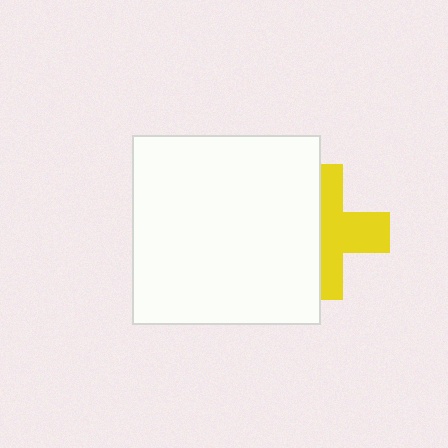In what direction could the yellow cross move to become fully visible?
The yellow cross could move right. That would shift it out from behind the white square entirely.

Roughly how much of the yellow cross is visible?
About half of it is visible (roughly 51%).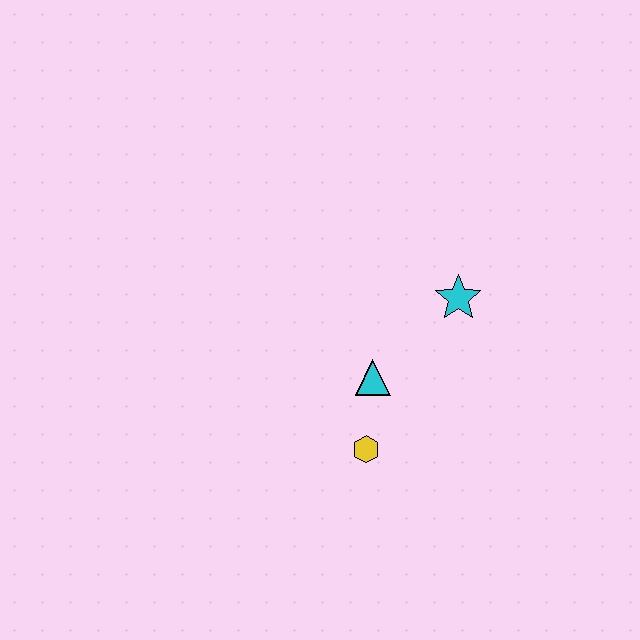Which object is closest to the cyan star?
The cyan triangle is closest to the cyan star.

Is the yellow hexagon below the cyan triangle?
Yes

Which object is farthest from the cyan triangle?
The cyan star is farthest from the cyan triangle.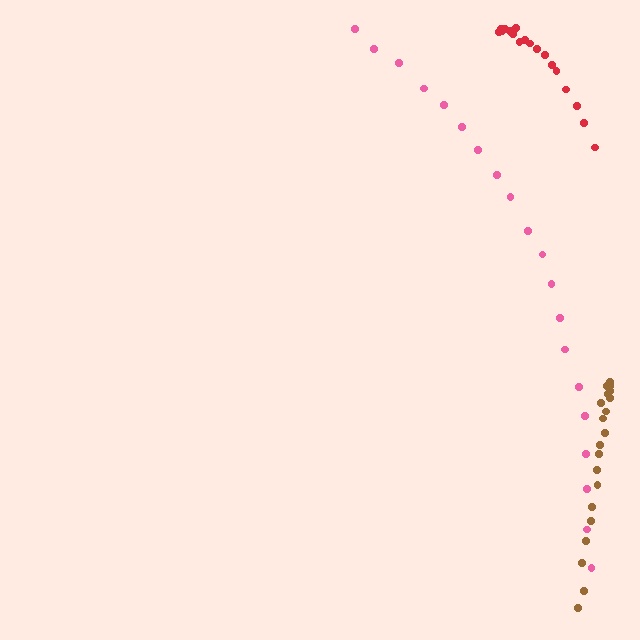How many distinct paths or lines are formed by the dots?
There are 3 distinct paths.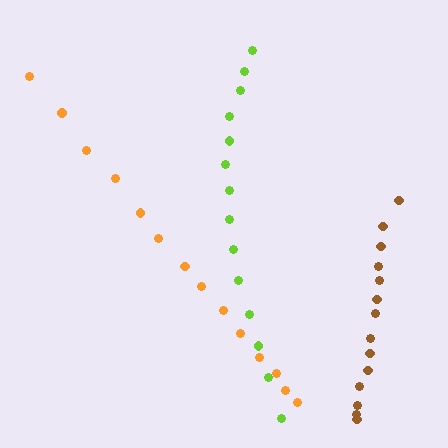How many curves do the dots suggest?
There are 3 distinct paths.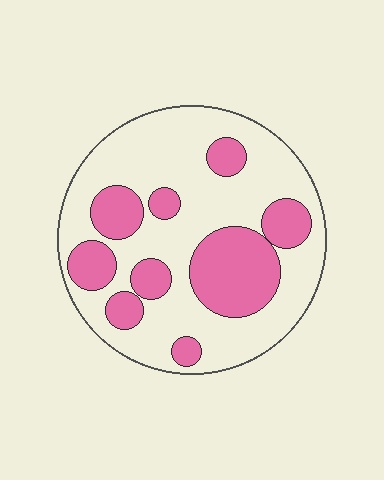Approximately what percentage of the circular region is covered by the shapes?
Approximately 30%.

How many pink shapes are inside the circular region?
9.